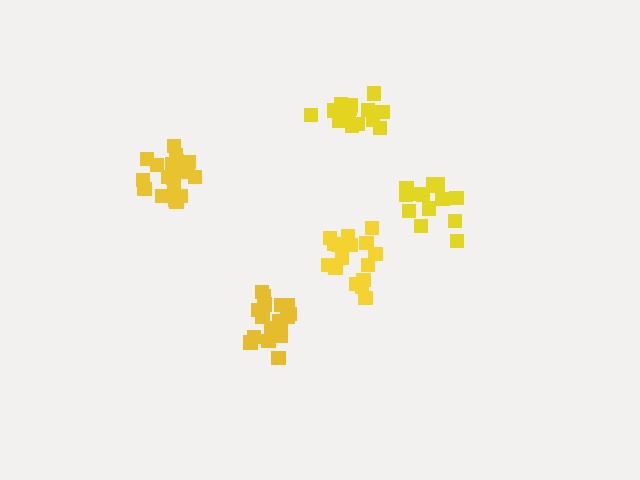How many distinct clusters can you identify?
There are 5 distinct clusters.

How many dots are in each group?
Group 1: 17 dots, Group 2: 20 dots, Group 3: 15 dots, Group 4: 18 dots, Group 5: 17 dots (87 total).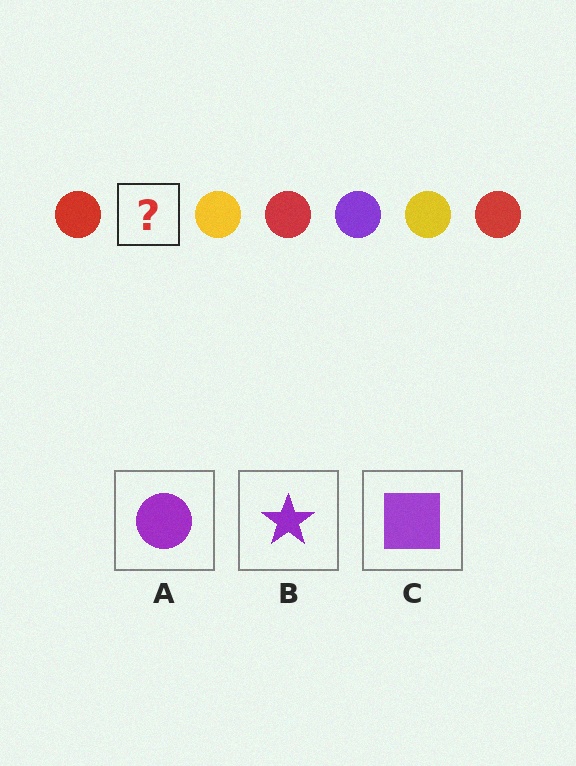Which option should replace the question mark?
Option A.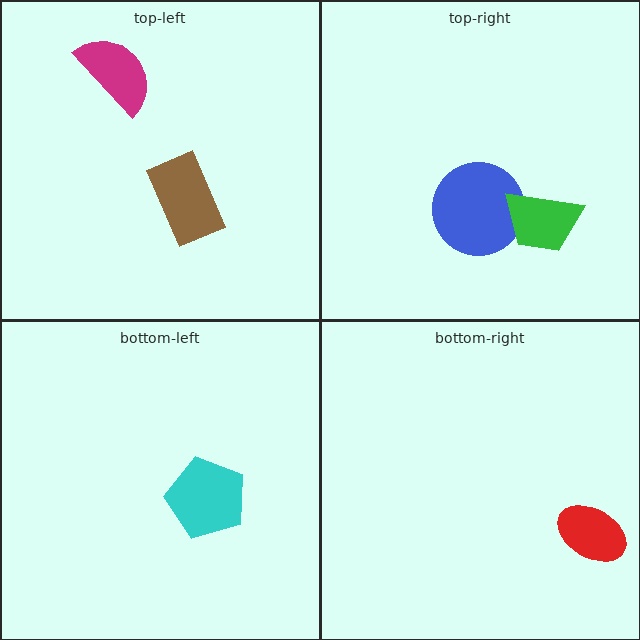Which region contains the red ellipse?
The bottom-right region.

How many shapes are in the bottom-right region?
1.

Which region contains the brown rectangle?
The top-left region.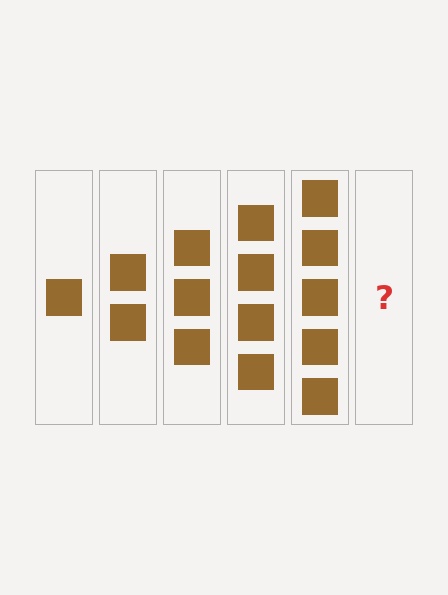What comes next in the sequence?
The next element should be 6 squares.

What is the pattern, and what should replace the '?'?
The pattern is that each step adds one more square. The '?' should be 6 squares.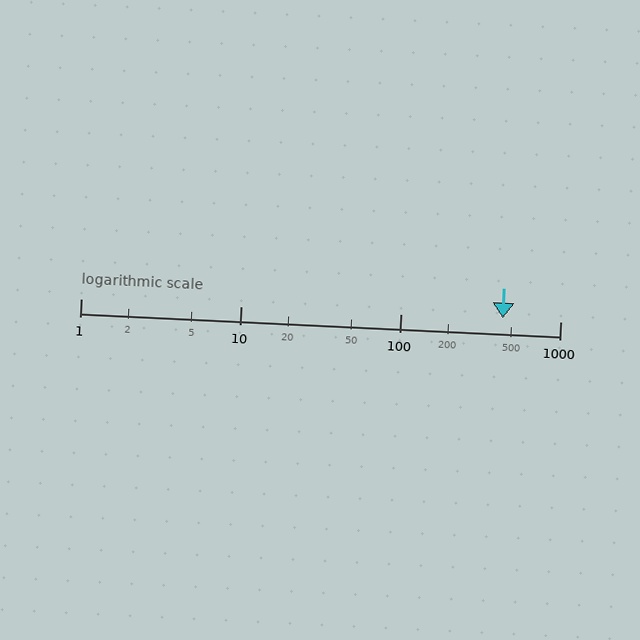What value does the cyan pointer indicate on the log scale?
The pointer indicates approximately 440.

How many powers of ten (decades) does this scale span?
The scale spans 3 decades, from 1 to 1000.